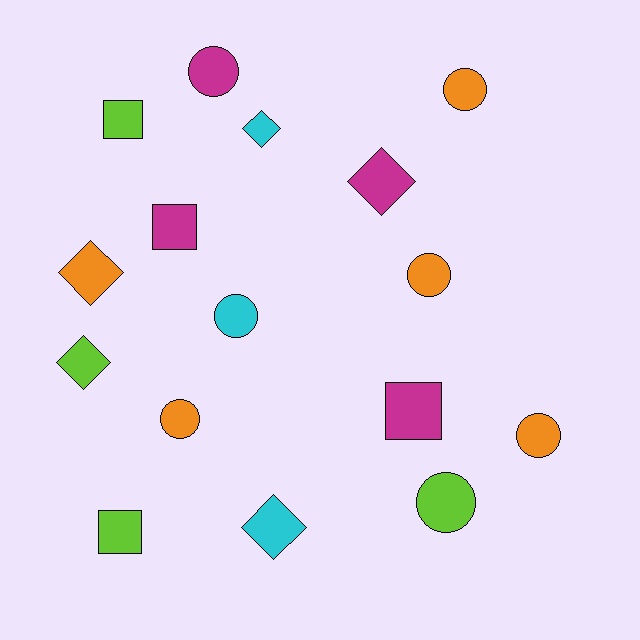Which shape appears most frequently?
Circle, with 7 objects.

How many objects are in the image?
There are 16 objects.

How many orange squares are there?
There are no orange squares.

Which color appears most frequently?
Orange, with 5 objects.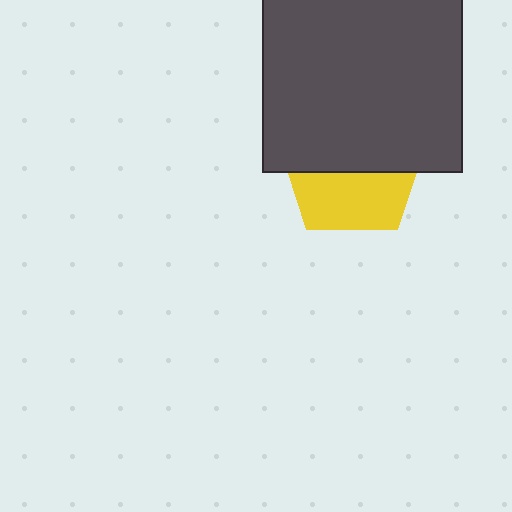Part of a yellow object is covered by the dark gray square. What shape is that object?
It is a pentagon.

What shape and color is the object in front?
The object in front is a dark gray square.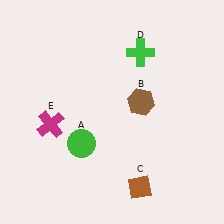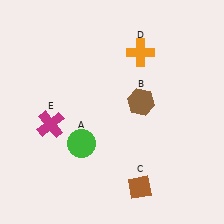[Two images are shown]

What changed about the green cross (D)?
In Image 1, D is green. In Image 2, it changed to orange.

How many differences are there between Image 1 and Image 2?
There is 1 difference between the two images.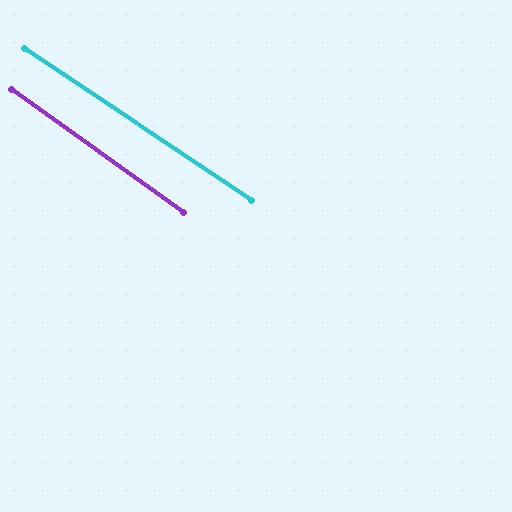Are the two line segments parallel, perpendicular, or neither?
Parallel — their directions differ by only 2.0°.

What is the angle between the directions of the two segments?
Approximately 2 degrees.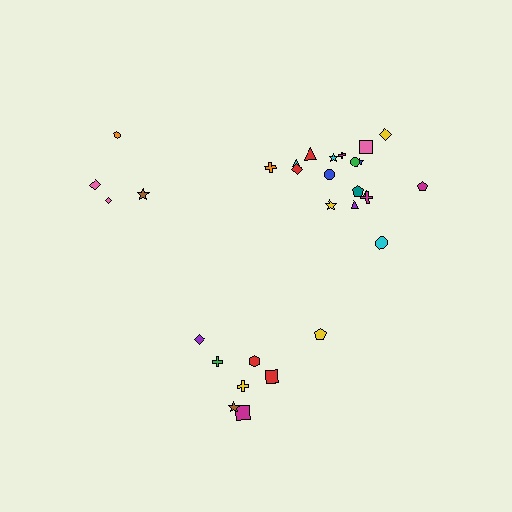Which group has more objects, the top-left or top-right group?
The top-right group.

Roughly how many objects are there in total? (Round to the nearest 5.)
Roughly 30 objects in total.